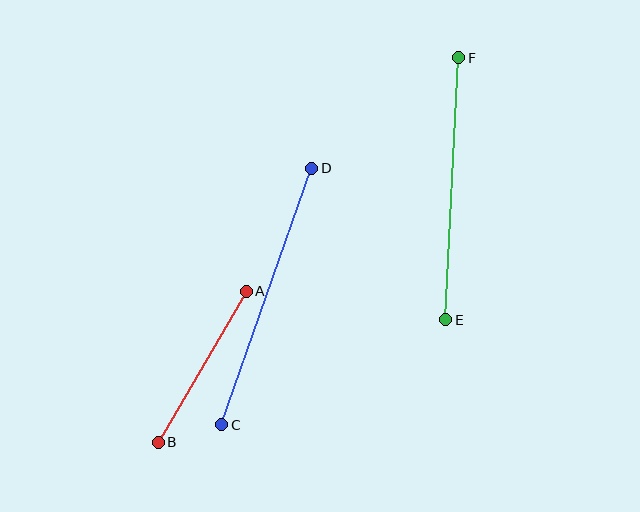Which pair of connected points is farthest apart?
Points C and D are farthest apart.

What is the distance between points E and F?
The distance is approximately 263 pixels.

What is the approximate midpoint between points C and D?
The midpoint is at approximately (267, 296) pixels.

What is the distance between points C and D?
The distance is approximately 272 pixels.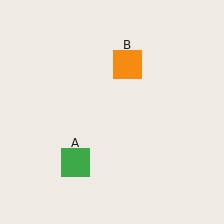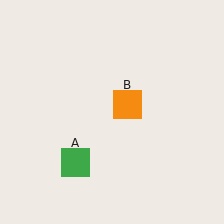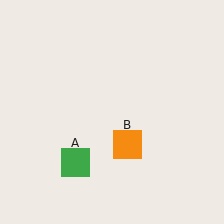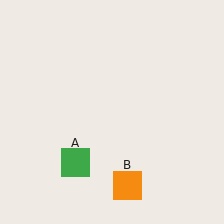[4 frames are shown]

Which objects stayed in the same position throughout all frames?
Green square (object A) remained stationary.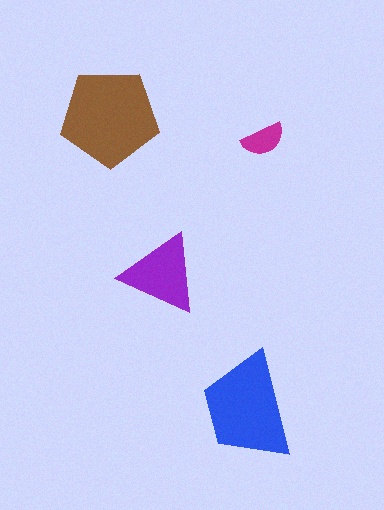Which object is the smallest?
The magenta semicircle.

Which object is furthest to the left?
The brown pentagon is leftmost.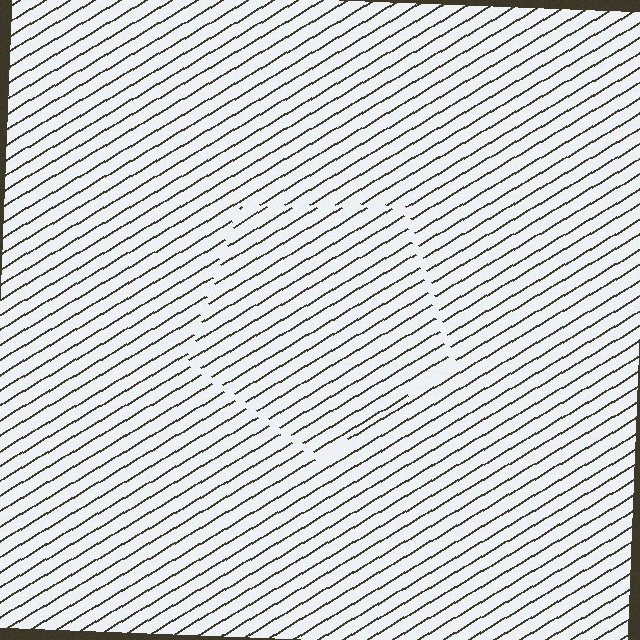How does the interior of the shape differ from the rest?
The interior of the shape contains the same grating, shifted by half a period — the contour is defined by the phase discontinuity where line-ends from the inner and outer gratings abut.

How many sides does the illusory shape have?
5 sides — the line-ends trace a pentagon.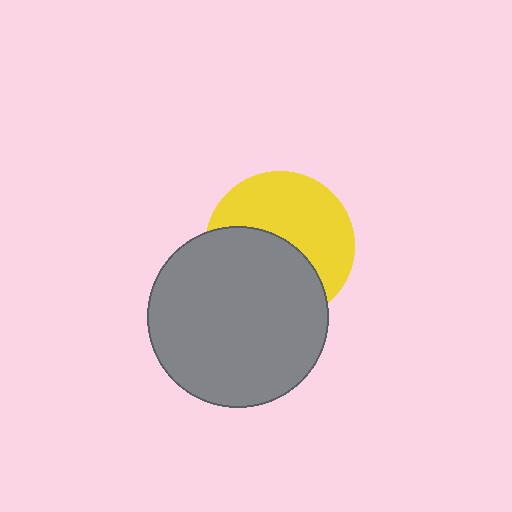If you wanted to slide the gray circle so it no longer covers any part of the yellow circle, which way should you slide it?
Slide it down — that is the most direct way to separate the two shapes.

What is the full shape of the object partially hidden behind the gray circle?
The partially hidden object is a yellow circle.